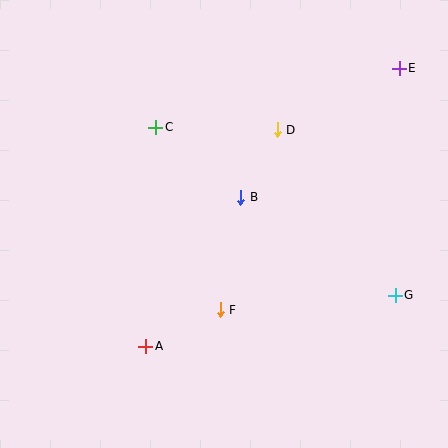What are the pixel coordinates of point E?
Point E is at (399, 68).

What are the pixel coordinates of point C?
Point C is at (156, 127).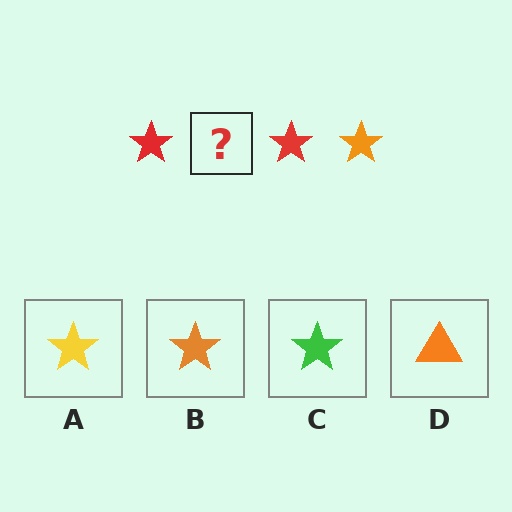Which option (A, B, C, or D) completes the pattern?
B.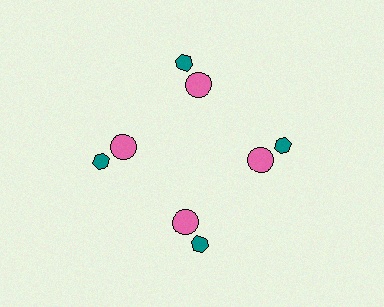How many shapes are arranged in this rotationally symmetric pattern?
There are 8 shapes, arranged in 4 groups of 2.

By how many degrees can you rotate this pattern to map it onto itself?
The pattern maps onto itself every 90 degrees of rotation.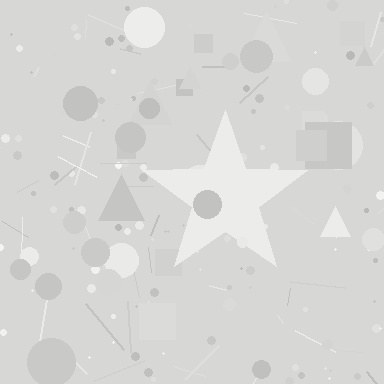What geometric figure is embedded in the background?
A star is embedded in the background.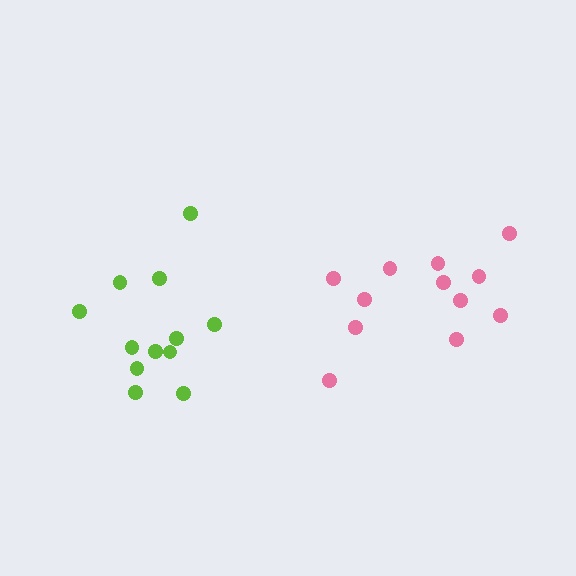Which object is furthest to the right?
The pink cluster is rightmost.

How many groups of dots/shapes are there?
There are 2 groups.